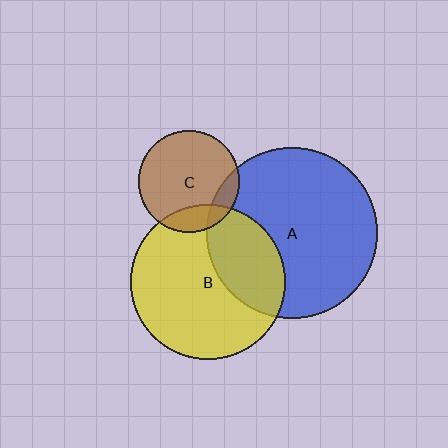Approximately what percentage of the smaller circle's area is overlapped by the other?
Approximately 30%.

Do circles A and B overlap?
Yes.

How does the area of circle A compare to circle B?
Approximately 1.2 times.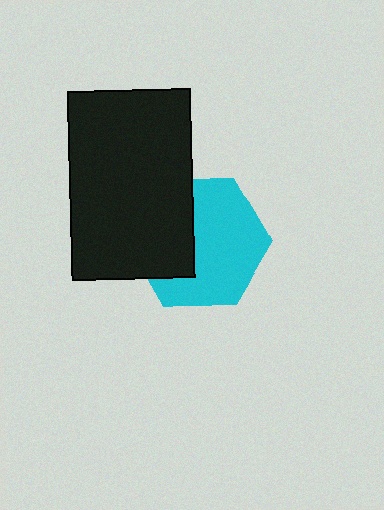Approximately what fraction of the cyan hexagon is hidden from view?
Roughly 38% of the cyan hexagon is hidden behind the black rectangle.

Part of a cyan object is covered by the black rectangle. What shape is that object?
It is a hexagon.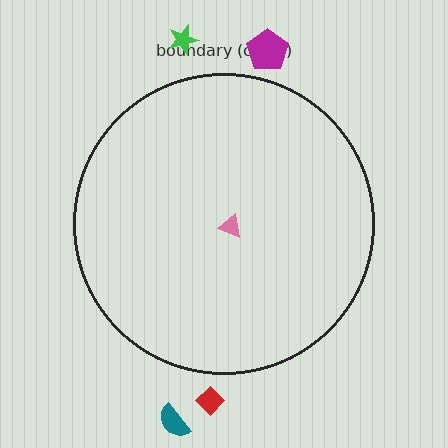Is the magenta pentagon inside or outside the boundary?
Outside.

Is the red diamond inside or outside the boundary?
Outside.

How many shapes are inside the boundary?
1 inside, 4 outside.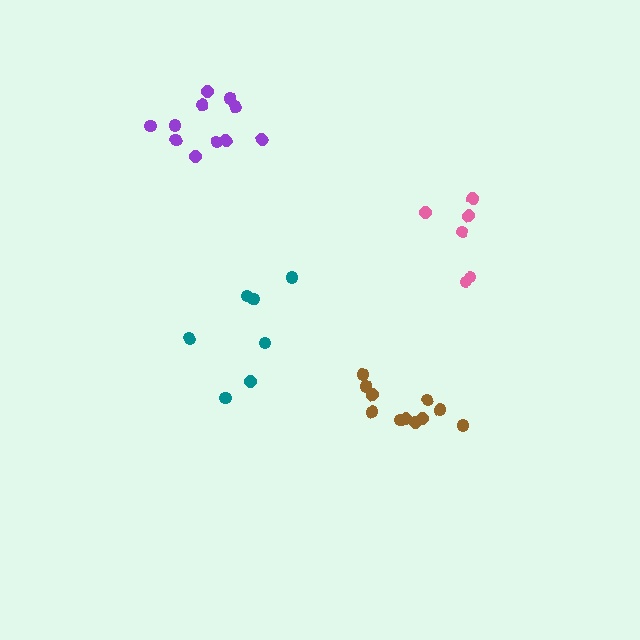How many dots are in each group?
Group 1: 7 dots, Group 2: 11 dots, Group 3: 6 dots, Group 4: 11 dots (35 total).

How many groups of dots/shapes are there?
There are 4 groups.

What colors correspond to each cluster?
The clusters are colored: teal, brown, pink, purple.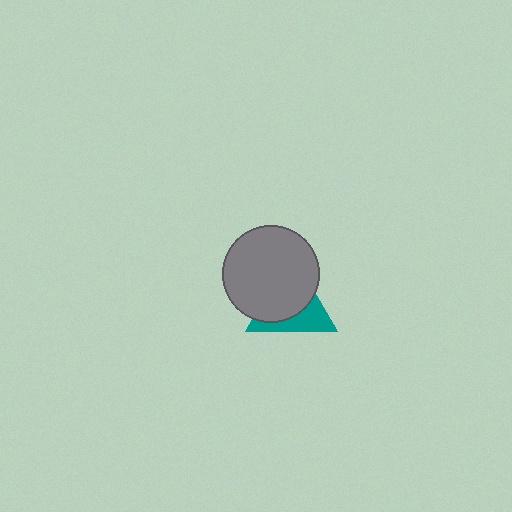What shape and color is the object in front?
The object in front is a gray circle.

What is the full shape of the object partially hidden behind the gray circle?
The partially hidden object is a teal triangle.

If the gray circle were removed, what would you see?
You would see the complete teal triangle.